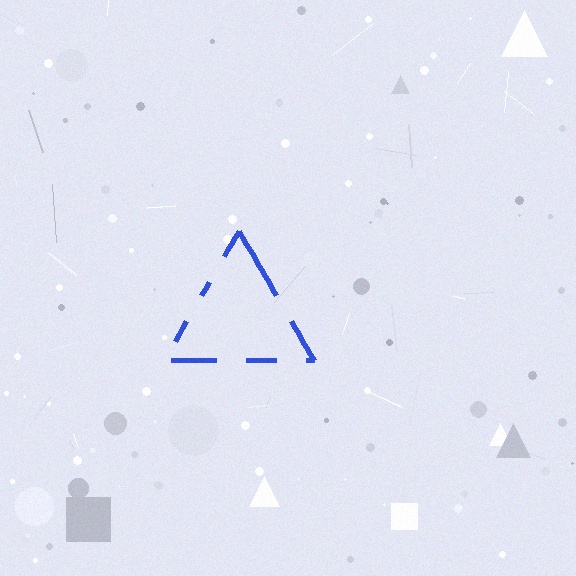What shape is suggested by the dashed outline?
The dashed outline suggests a triangle.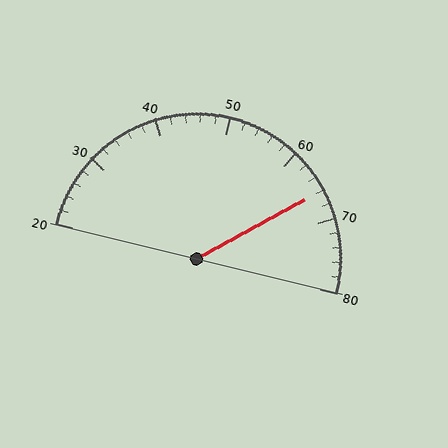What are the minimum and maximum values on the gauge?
The gauge ranges from 20 to 80.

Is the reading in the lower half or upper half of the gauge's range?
The reading is in the upper half of the range (20 to 80).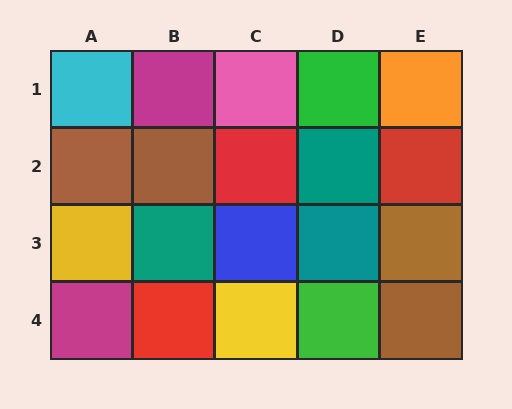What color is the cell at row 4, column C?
Yellow.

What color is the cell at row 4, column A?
Magenta.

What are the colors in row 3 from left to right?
Yellow, teal, blue, teal, brown.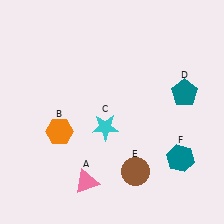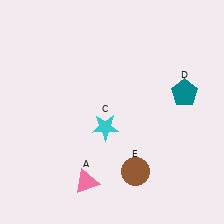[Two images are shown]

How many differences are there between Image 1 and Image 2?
There are 2 differences between the two images.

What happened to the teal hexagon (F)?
The teal hexagon (F) was removed in Image 2. It was in the bottom-right area of Image 1.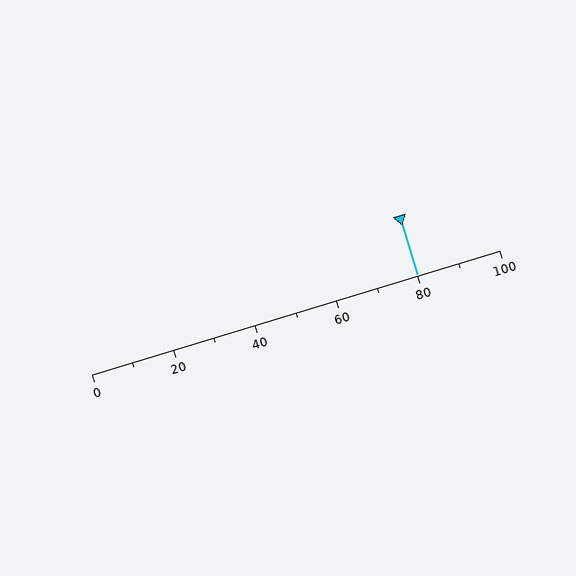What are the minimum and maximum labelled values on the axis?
The axis runs from 0 to 100.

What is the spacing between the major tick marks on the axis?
The major ticks are spaced 20 apart.